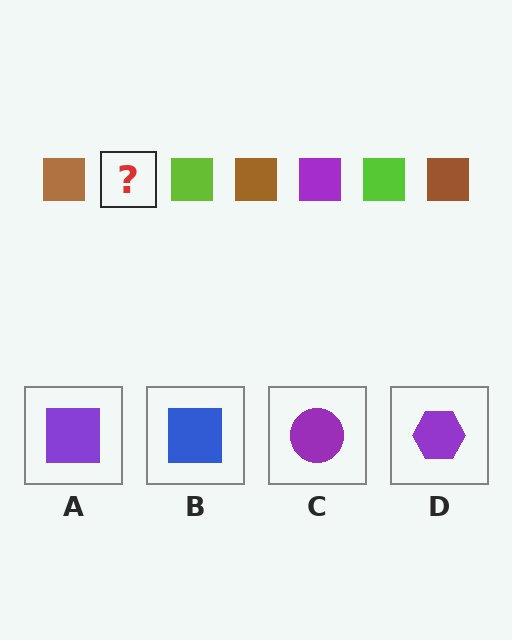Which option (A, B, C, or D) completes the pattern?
A.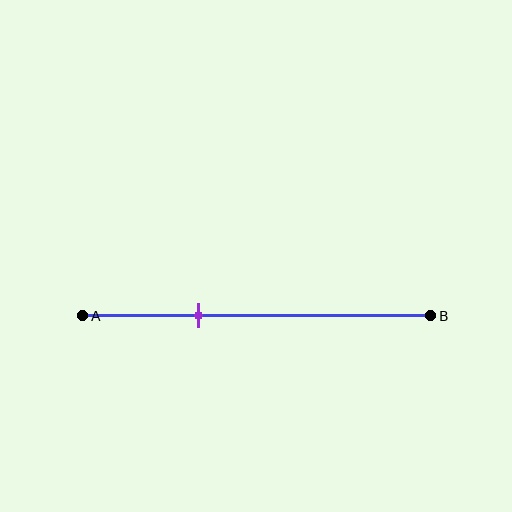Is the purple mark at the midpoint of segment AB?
No, the mark is at about 35% from A, not at the 50% midpoint.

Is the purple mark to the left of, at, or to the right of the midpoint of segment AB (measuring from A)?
The purple mark is to the left of the midpoint of segment AB.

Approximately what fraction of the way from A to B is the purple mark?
The purple mark is approximately 35% of the way from A to B.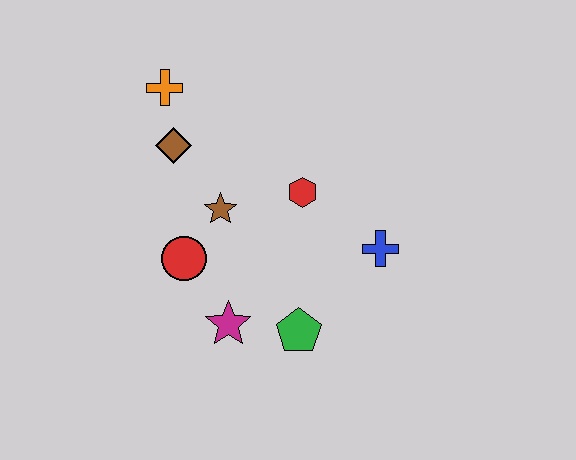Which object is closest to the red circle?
The brown star is closest to the red circle.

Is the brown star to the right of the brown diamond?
Yes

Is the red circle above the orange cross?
No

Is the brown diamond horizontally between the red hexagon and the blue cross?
No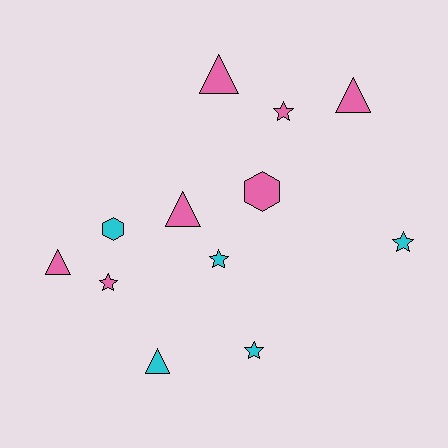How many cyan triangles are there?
There is 1 cyan triangle.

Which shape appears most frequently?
Star, with 5 objects.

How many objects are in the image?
There are 12 objects.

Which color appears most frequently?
Pink, with 7 objects.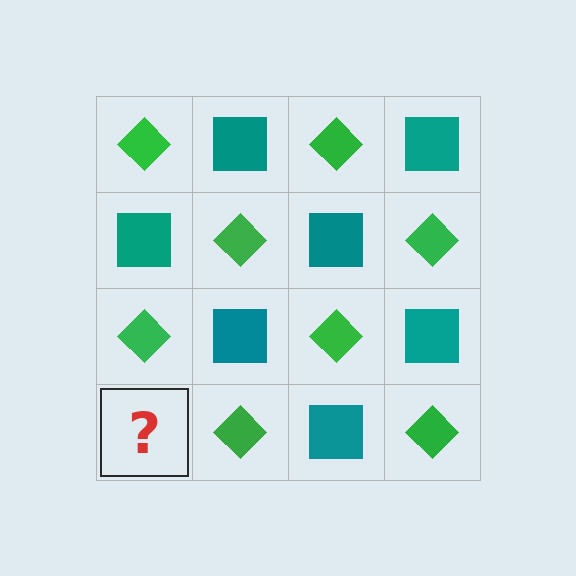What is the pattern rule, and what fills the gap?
The rule is that it alternates green diamond and teal square in a checkerboard pattern. The gap should be filled with a teal square.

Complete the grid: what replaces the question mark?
The question mark should be replaced with a teal square.